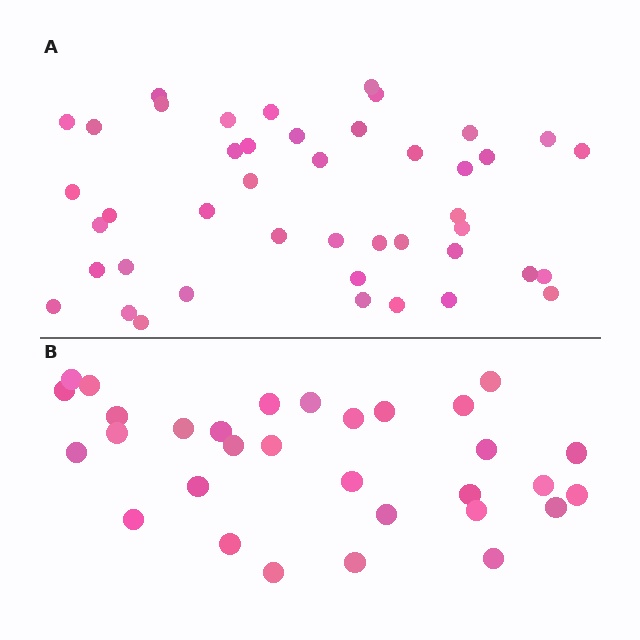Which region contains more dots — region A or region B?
Region A (the top region) has more dots.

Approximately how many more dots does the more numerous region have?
Region A has approximately 15 more dots than region B.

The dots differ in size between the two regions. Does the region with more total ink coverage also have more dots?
No. Region B has more total ink coverage because its dots are larger, but region A actually contains more individual dots. Total area can be misleading — the number of items is what matters here.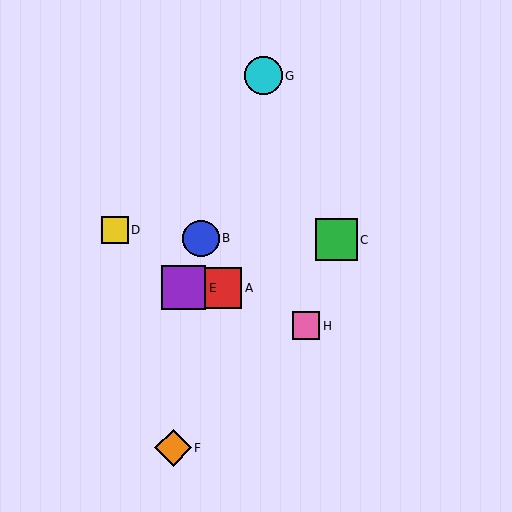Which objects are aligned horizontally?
Objects A, E are aligned horizontally.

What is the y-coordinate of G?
Object G is at y≈76.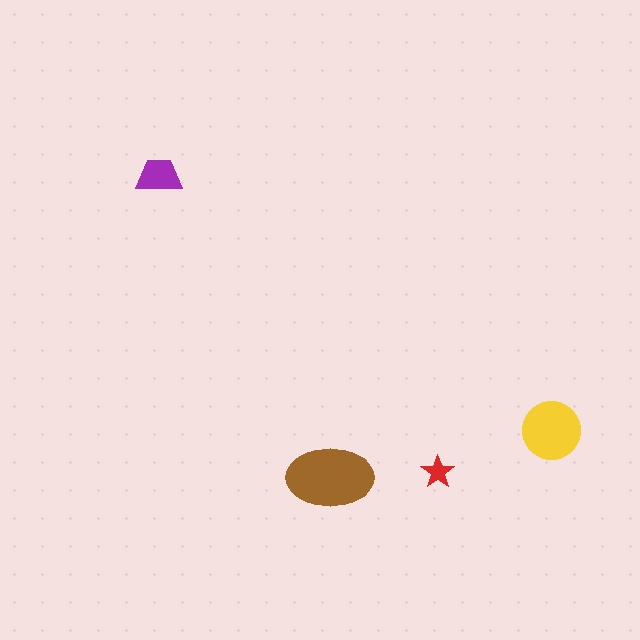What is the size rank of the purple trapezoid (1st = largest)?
3rd.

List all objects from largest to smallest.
The brown ellipse, the yellow circle, the purple trapezoid, the red star.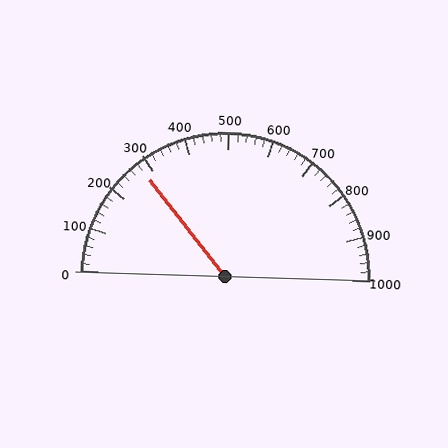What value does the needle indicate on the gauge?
The needle indicates approximately 280.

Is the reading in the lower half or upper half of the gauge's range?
The reading is in the lower half of the range (0 to 1000).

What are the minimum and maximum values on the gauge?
The gauge ranges from 0 to 1000.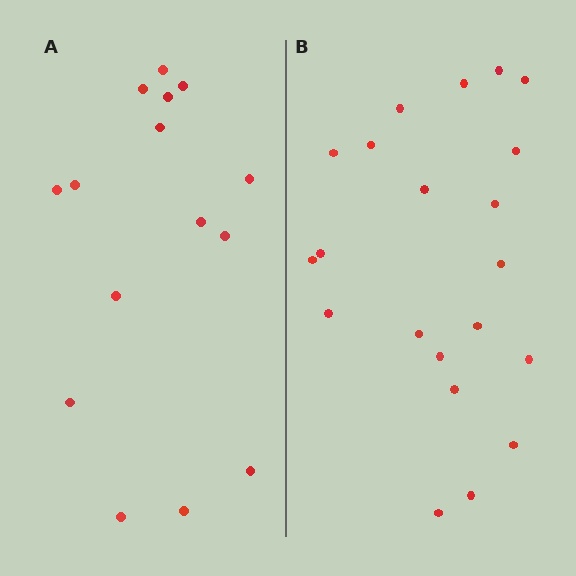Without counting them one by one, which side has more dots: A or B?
Region B (the right region) has more dots.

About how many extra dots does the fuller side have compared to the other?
Region B has about 6 more dots than region A.